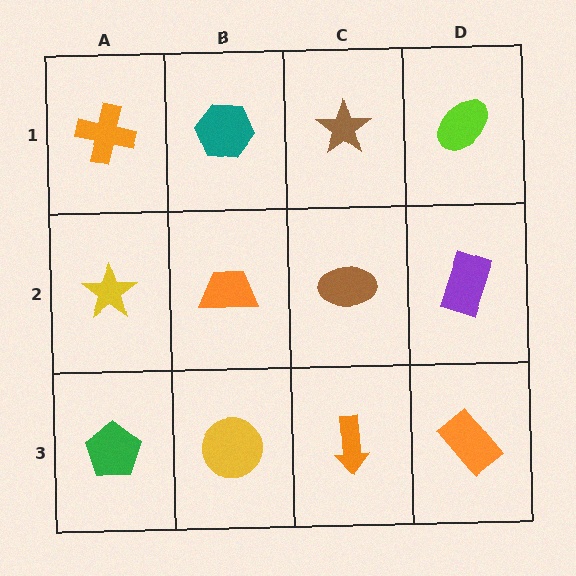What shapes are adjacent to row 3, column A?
A yellow star (row 2, column A), a yellow circle (row 3, column B).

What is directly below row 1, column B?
An orange trapezoid.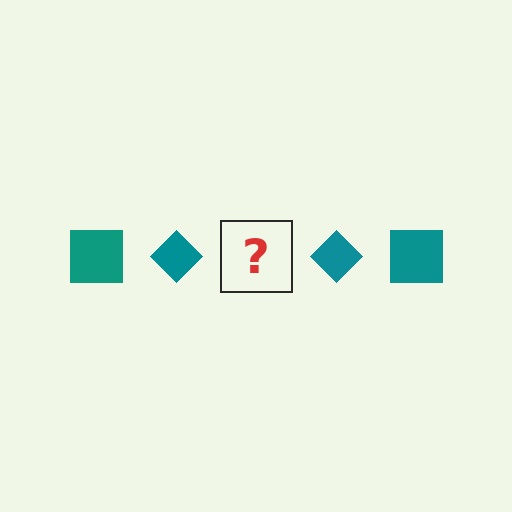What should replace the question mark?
The question mark should be replaced with a teal square.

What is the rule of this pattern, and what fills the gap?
The rule is that the pattern cycles through square, diamond shapes in teal. The gap should be filled with a teal square.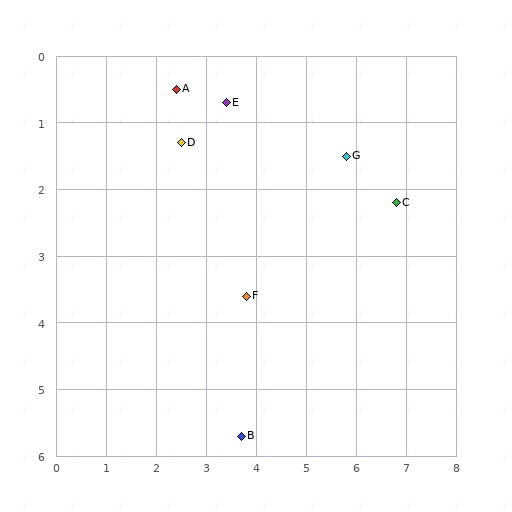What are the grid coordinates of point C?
Point C is at approximately (6.8, 2.2).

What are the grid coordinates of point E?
Point E is at approximately (3.4, 0.7).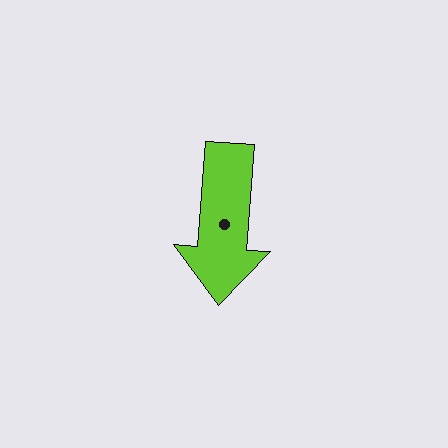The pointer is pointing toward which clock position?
Roughly 6 o'clock.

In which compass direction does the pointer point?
South.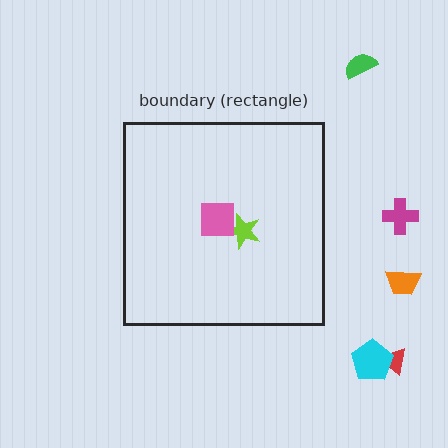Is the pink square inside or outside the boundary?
Inside.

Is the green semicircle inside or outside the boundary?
Outside.